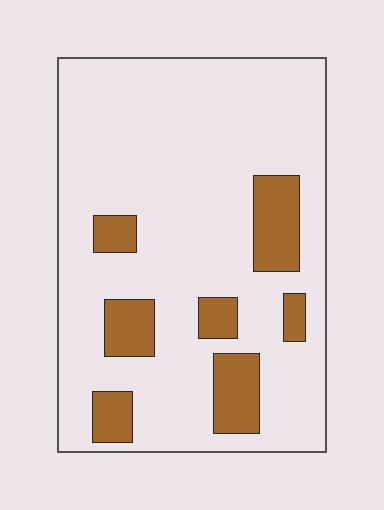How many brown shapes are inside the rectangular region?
7.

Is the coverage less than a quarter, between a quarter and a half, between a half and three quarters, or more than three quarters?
Less than a quarter.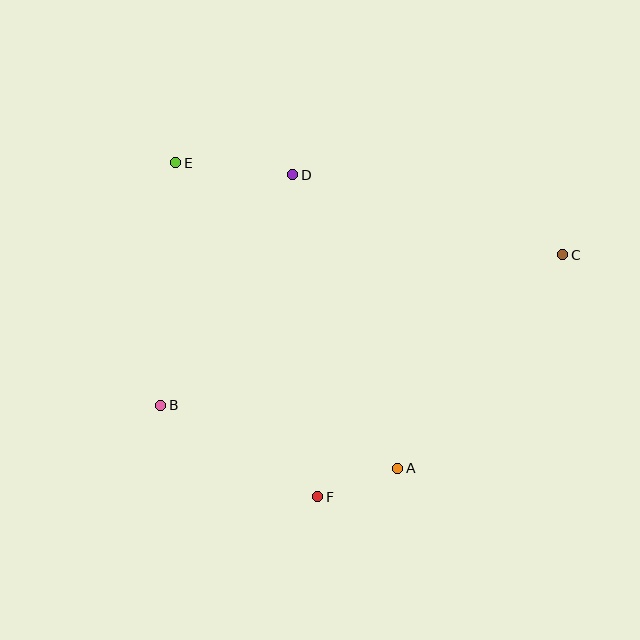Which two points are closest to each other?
Points A and F are closest to each other.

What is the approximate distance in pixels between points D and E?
The distance between D and E is approximately 118 pixels.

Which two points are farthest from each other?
Points B and C are farthest from each other.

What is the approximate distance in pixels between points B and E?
The distance between B and E is approximately 243 pixels.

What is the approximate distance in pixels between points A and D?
The distance between A and D is approximately 312 pixels.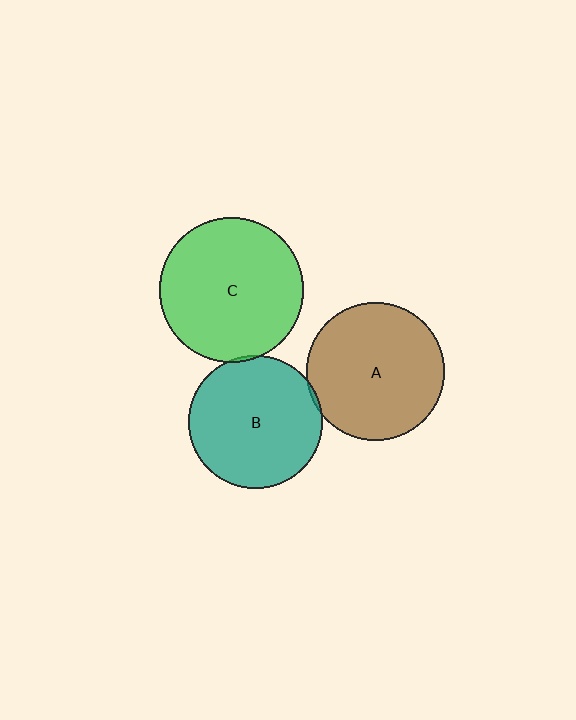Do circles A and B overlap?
Yes.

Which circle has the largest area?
Circle C (green).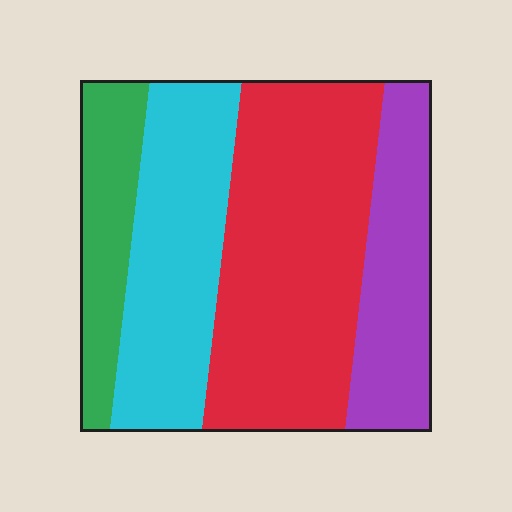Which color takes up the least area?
Green, at roughly 15%.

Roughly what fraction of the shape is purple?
Purple takes up less than a quarter of the shape.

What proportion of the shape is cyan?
Cyan covers about 25% of the shape.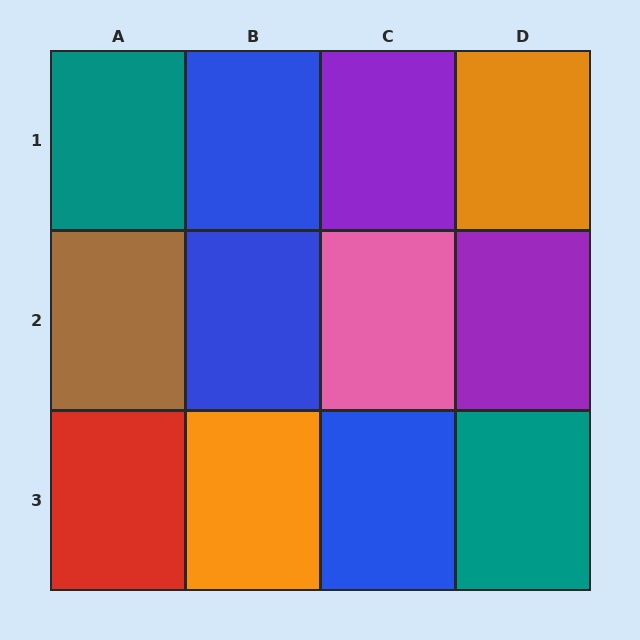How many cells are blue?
3 cells are blue.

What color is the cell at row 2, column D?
Purple.